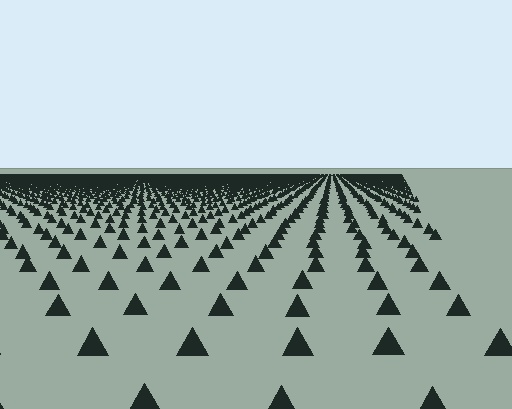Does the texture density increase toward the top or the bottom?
Density increases toward the top.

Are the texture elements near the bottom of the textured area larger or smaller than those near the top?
Larger. Near the bottom, elements are closer to the viewer and appear at a bigger on-screen size.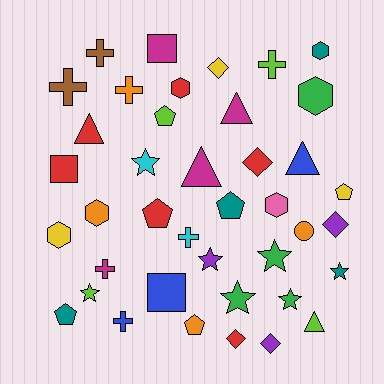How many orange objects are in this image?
There are 4 orange objects.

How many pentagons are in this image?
There are 6 pentagons.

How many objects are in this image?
There are 40 objects.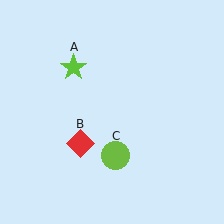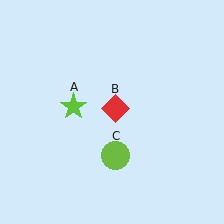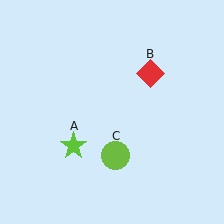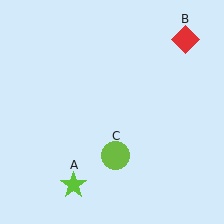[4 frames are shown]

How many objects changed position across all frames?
2 objects changed position: lime star (object A), red diamond (object B).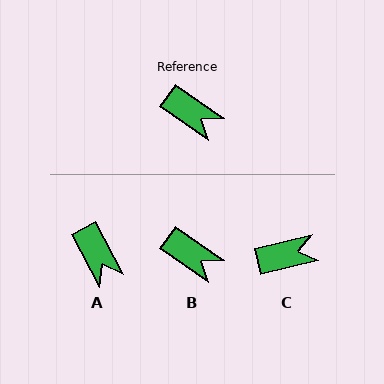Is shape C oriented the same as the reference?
No, it is off by about 49 degrees.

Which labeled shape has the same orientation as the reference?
B.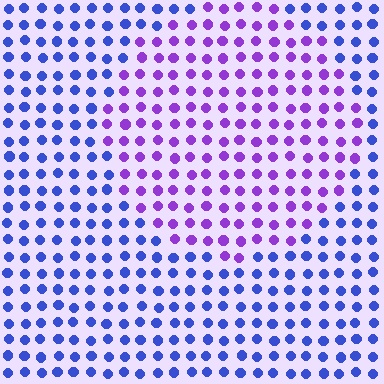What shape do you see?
I see a circle.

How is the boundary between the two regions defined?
The boundary is defined purely by a slight shift in hue (about 44 degrees). Spacing, size, and orientation are identical on both sides.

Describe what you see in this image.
The image is filled with small blue elements in a uniform arrangement. A circle-shaped region is visible where the elements are tinted to a slightly different hue, forming a subtle color boundary.